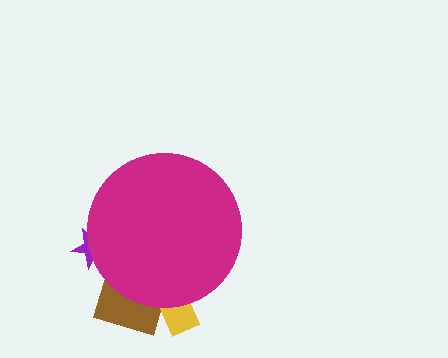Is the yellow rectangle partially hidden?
Yes, the yellow rectangle is partially hidden behind the magenta circle.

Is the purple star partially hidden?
Yes, the purple star is partially hidden behind the magenta circle.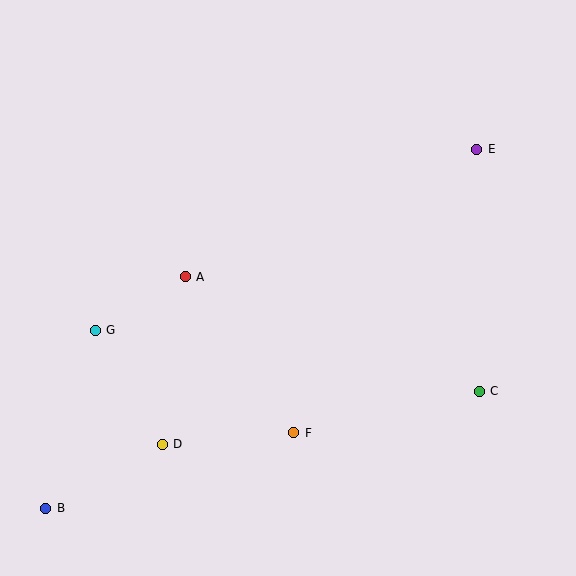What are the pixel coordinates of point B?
Point B is at (46, 508).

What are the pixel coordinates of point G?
Point G is at (95, 330).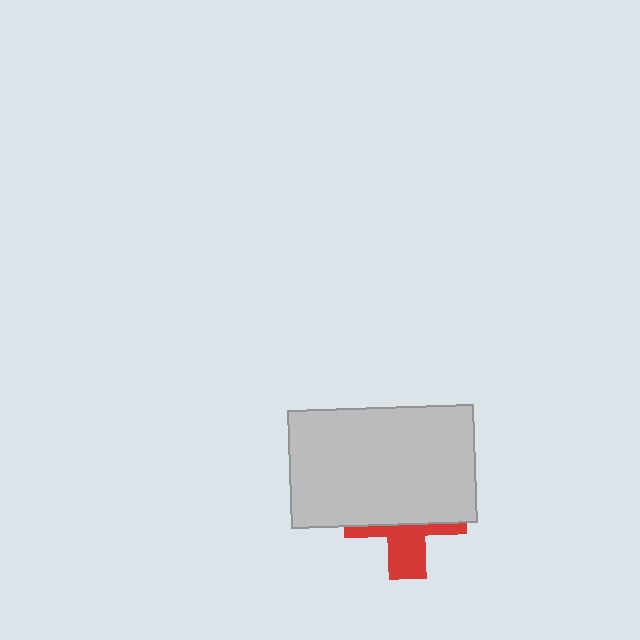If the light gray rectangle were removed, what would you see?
You would see the complete red cross.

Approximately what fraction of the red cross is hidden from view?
Roughly 61% of the red cross is hidden behind the light gray rectangle.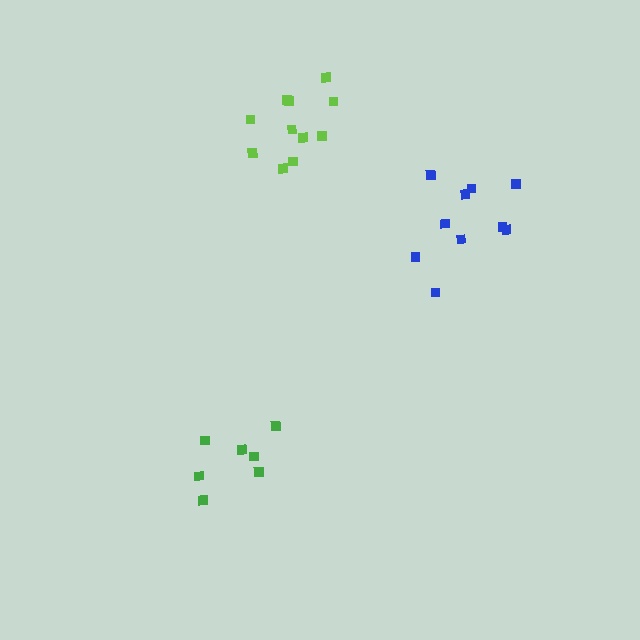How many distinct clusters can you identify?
There are 3 distinct clusters.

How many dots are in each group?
Group 1: 7 dots, Group 2: 11 dots, Group 3: 10 dots (28 total).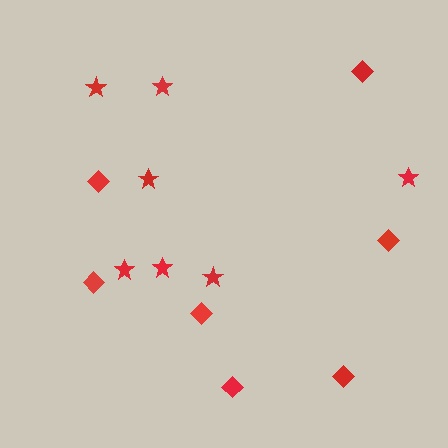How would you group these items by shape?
There are 2 groups: one group of diamonds (7) and one group of stars (7).